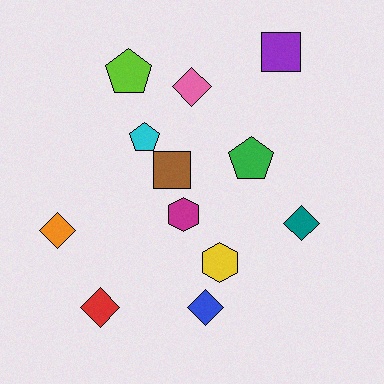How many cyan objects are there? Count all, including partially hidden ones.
There is 1 cyan object.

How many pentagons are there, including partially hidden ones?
There are 3 pentagons.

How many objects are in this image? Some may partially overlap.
There are 12 objects.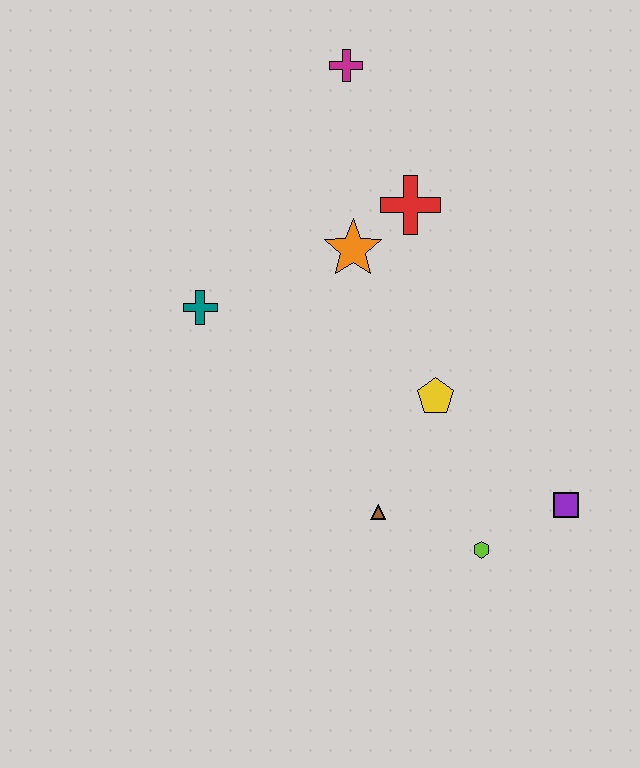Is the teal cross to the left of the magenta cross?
Yes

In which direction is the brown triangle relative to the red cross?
The brown triangle is below the red cross.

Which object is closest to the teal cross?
The orange star is closest to the teal cross.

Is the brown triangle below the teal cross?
Yes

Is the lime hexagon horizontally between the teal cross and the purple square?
Yes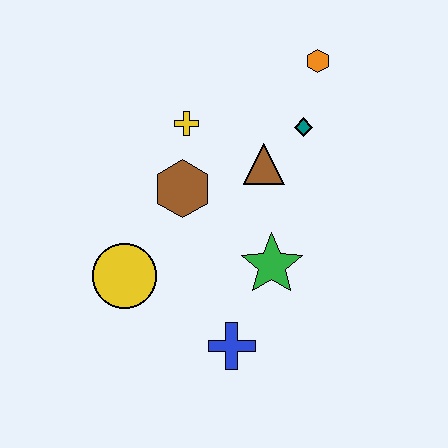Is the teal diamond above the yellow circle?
Yes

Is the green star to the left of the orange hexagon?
Yes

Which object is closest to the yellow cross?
The brown hexagon is closest to the yellow cross.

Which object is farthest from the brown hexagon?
The orange hexagon is farthest from the brown hexagon.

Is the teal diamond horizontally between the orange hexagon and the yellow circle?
Yes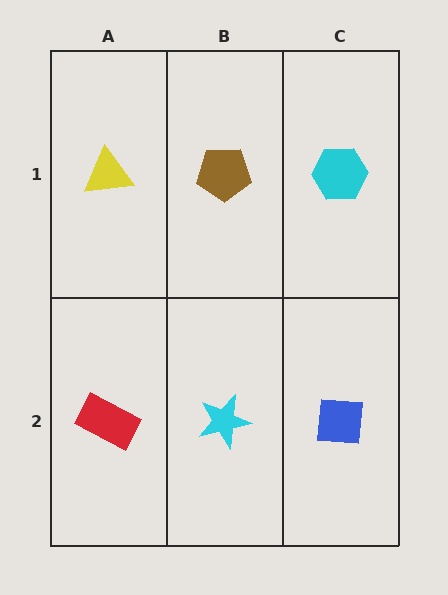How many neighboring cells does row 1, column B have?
3.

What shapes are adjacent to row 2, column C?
A cyan hexagon (row 1, column C), a cyan star (row 2, column B).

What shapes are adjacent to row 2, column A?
A yellow triangle (row 1, column A), a cyan star (row 2, column B).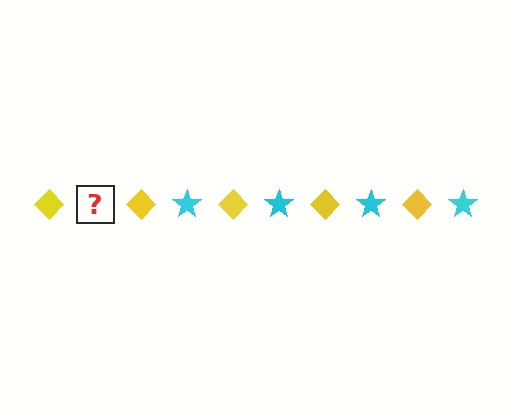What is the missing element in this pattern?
The missing element is a cyan star.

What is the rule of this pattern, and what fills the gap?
The rule is that the pattern alternates between yellow diamond and cyan star. The gap should be filled with a cyan star.